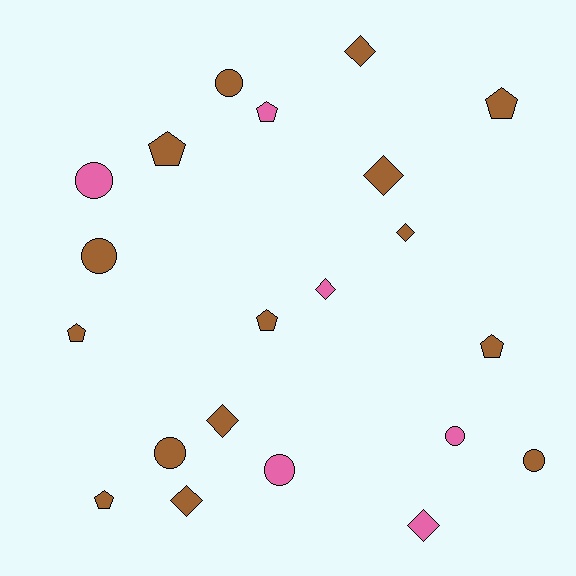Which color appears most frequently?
Brown, with 15 objects.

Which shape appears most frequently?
Circle, with 7 objects.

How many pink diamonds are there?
There are 2 pink diamonds.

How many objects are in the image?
There are 21 objects.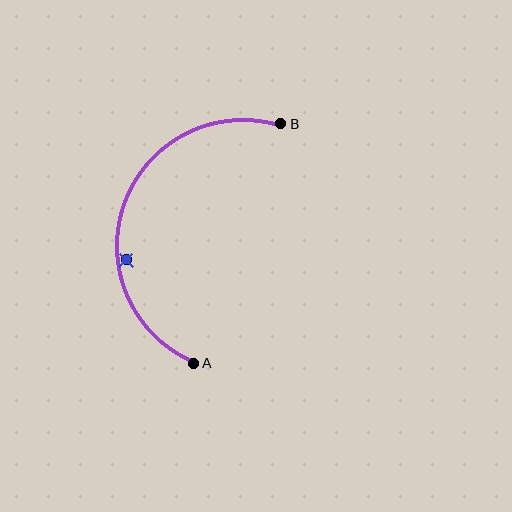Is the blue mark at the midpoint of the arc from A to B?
No — the blue mark does not lie on the arc at all. It sits slightly inside the curve.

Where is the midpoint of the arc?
The arc midpoint is the point on the curve farthest from the straight line joining A and B. It sits to the left of that line.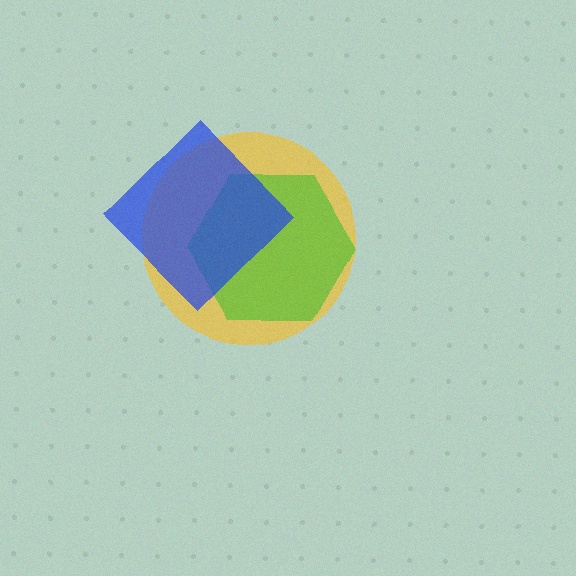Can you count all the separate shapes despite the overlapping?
Yes, there are 3 separate shapes.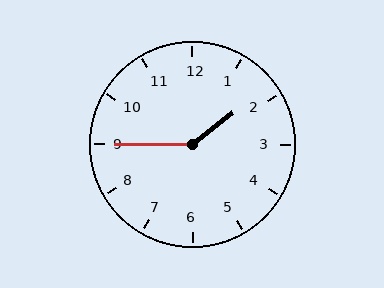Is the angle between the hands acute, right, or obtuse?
It is obtuse.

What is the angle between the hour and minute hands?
Approximately 142 degrees.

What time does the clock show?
1:45.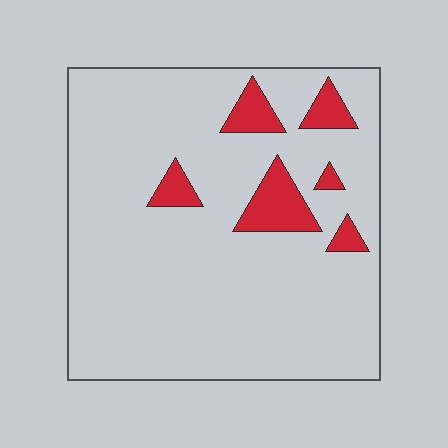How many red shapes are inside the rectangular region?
6.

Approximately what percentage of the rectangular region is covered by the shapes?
Approximately 10%.